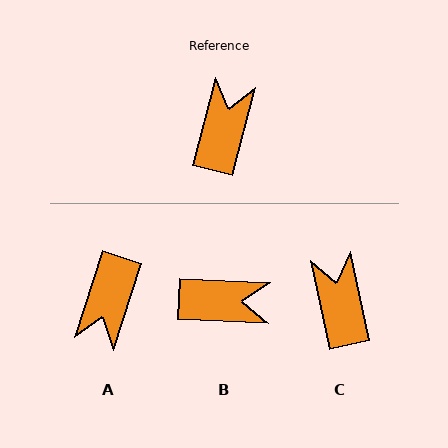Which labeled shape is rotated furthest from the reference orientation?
A, about 177 degrees away.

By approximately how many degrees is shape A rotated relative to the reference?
Approximately 177 degrees counter-clockwise.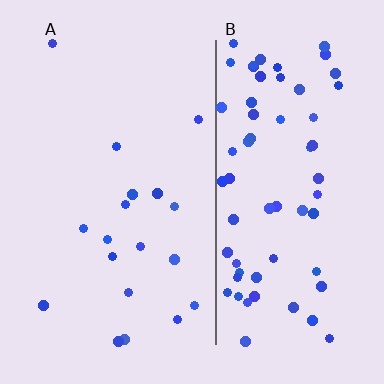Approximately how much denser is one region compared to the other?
Approximately 3.8× — region B over region A.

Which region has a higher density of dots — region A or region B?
B (the right).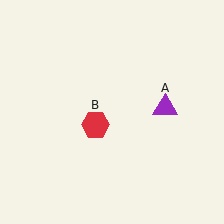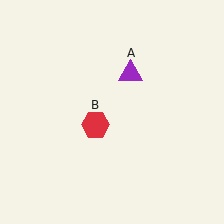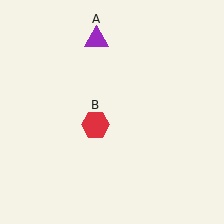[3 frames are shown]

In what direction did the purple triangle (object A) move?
The purple triangle (object A) moved up and to the left.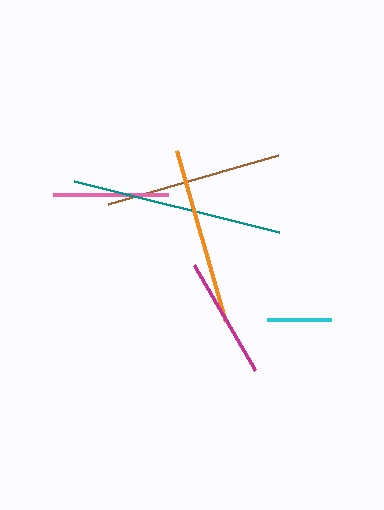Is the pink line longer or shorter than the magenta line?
The magenta line is longer than the pink line.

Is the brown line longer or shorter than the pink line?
The brown line is longer than the pink line.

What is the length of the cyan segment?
The cyan segment is approximately 64 pixels long.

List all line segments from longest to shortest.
From longest to shortest: teal, orange, brown, magenta, pink, cyan.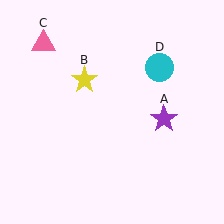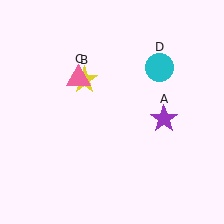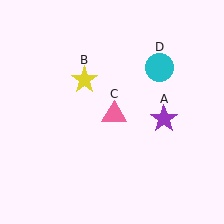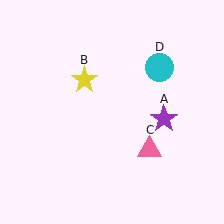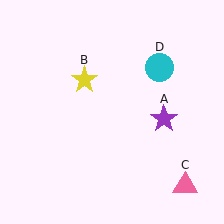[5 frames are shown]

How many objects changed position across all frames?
1 object changed position: pink triangle (object C).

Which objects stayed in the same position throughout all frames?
Purple star (object A) and yellow star (object B) and cyan circle (object D) remained stationary.